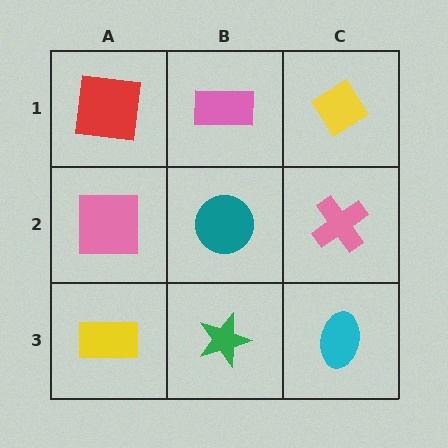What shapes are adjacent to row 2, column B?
A pink rectangle (row 1, column B), a green star (row 3, column B), a pink square (row 2, column A), a pink cross (row 2, column C).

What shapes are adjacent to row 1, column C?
A pink cross (row 2, column C), a pink rectangle (row 1, column B).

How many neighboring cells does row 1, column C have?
2.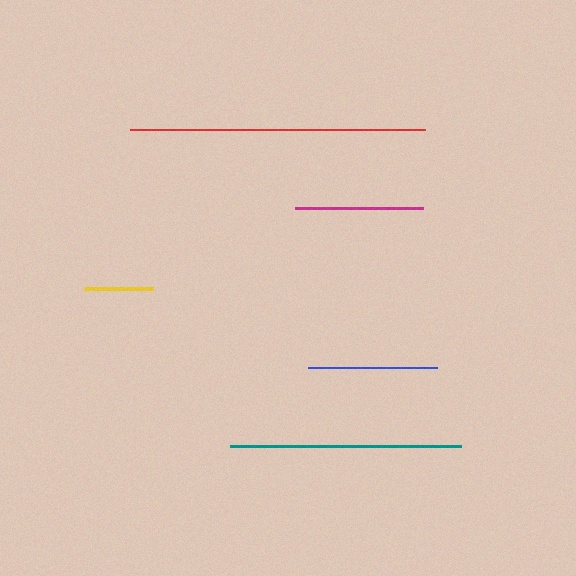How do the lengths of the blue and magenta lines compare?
The blue and magenta lines are approximately the same length.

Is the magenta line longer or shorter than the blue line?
The blue line is longer than the magenta line.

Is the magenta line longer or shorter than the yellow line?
The magenta line is longer than the yellow line.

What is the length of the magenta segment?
The magenta segment is approximately 128 pixels long.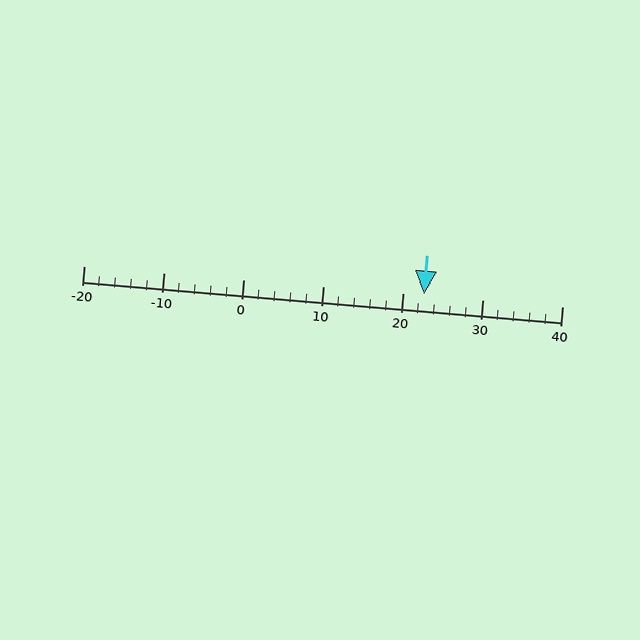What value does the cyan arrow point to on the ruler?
The cyan arrow points to approximately 23.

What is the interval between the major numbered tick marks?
The major tick marks are spaced 10 units apart.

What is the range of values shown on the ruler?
The ruler shows values from -20 to 40.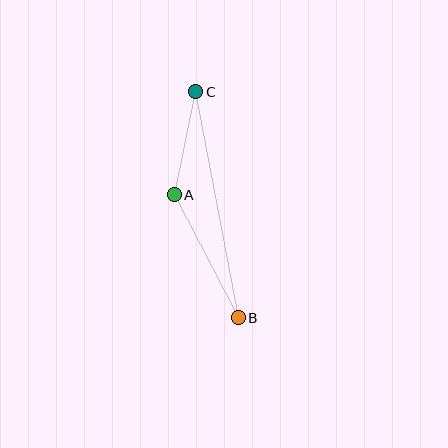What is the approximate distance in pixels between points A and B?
The distance between A and B is approximately 139 pixels.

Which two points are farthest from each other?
Points B and C are farthest from each other.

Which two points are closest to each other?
Points A and C are closest to each other.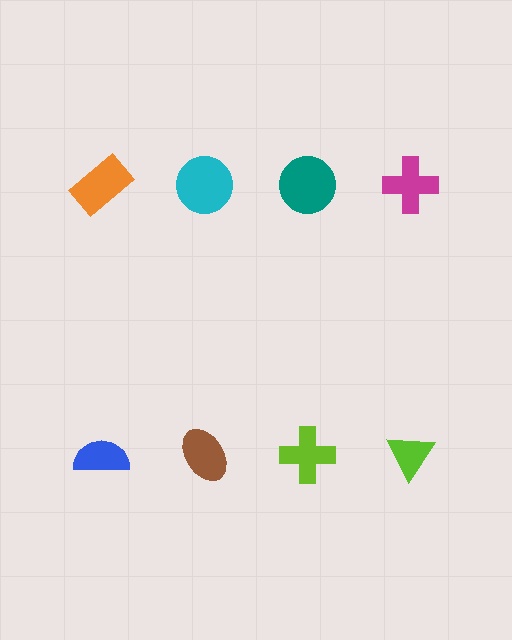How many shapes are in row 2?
4 shapes.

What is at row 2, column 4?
A lime triangle.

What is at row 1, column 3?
A teal circle.